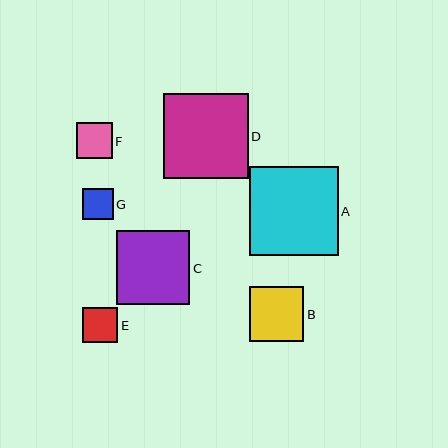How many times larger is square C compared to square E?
Square C is approximately 2.1 times the size of square E.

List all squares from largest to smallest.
From largest to smallest: A, D, C, B, F, E, G.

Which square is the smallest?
Square G is the smallest with a size of approximately 31 pixels.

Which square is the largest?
Square A is the largest with a size of approximately 89 pixels.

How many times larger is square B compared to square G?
Square B is approximately 1.8 times the size of square G.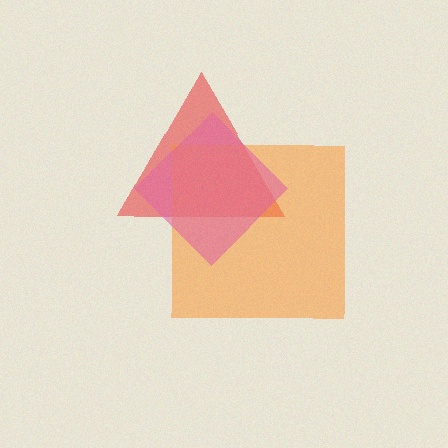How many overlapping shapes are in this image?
There are 3 overlapping shapes in the image.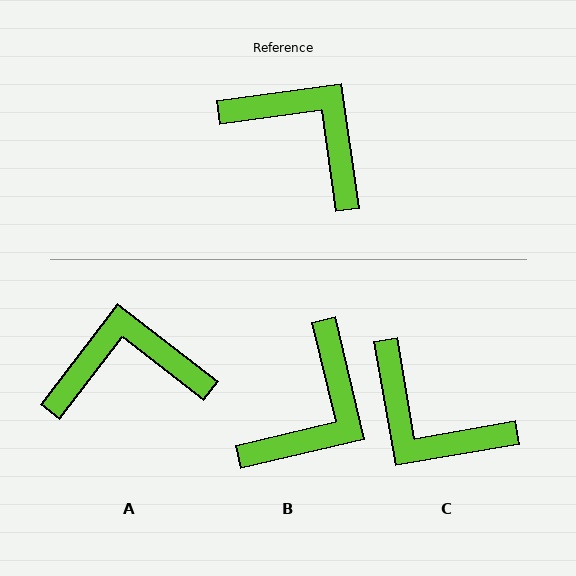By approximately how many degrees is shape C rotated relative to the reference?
Approximately 178 degrees clockwise.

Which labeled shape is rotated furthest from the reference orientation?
C, about 178 degrees away.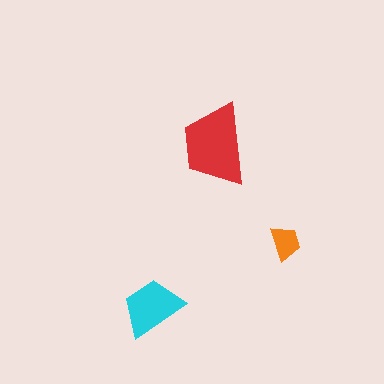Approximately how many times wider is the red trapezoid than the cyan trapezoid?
About 1.5 times wider.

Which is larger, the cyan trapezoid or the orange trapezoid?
The cyan one.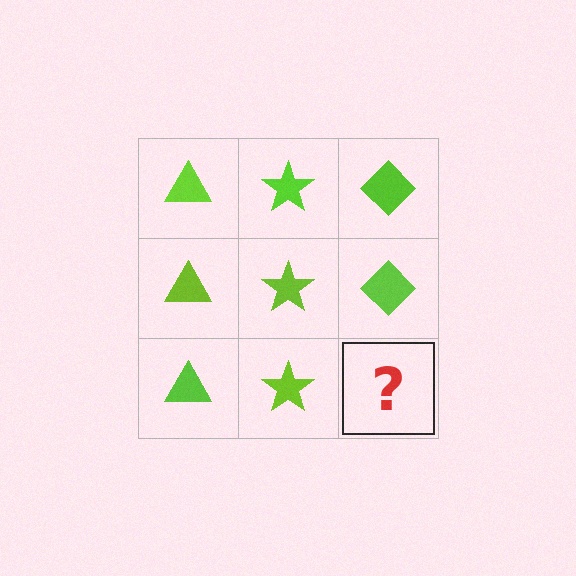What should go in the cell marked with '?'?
The missing cell should contain a lime diamond.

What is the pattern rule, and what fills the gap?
The rule is that each column has a consistent shape. The gap should be filled with a lime diamond.